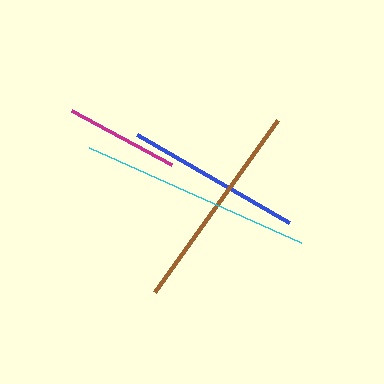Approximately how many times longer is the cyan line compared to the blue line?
The cyan line is approximately 1.3 times the length of the blue line.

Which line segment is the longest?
The cyan line is the longest at approximately 232 pixels.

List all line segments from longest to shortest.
From longest to shortest: cyan, brown, blue, magenta.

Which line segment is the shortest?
The magenta line is the shortest at approximately 114 pixels.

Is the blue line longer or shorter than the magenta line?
The blue line is longer than the magenta line.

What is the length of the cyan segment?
The cyan segment is approximately 232 pixels long.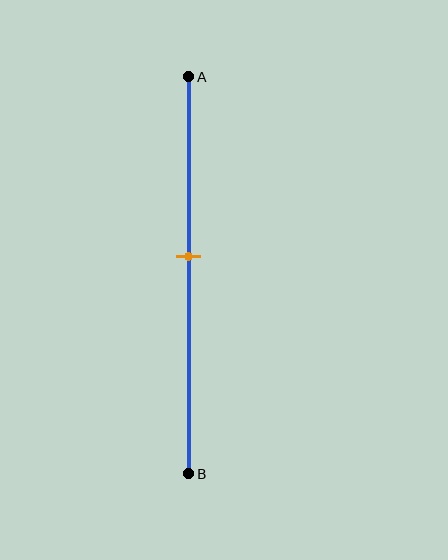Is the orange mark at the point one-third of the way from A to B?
No, the mark is at about 45% from A, not at the 33% one-third point.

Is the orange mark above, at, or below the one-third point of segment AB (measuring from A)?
The orange mark is below the one-third point of segment AB.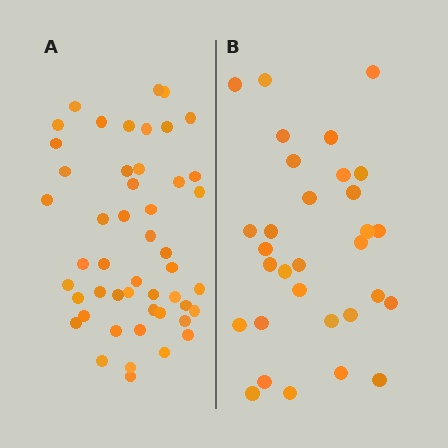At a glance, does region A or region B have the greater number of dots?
Region A (the left region) has more dots.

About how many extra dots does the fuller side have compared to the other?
Region A has approximately 20 more dots than region B.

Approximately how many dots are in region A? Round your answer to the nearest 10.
About 50 dots. (The exact count is 49, which rounds to 50.)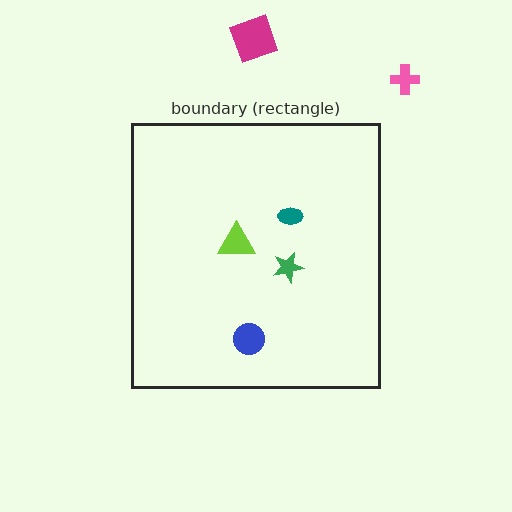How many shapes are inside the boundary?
4 inside, 2 outside.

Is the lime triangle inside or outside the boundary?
Inside.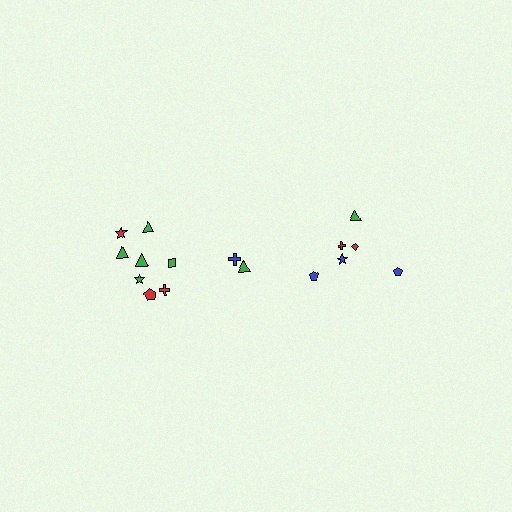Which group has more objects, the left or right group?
The left group.